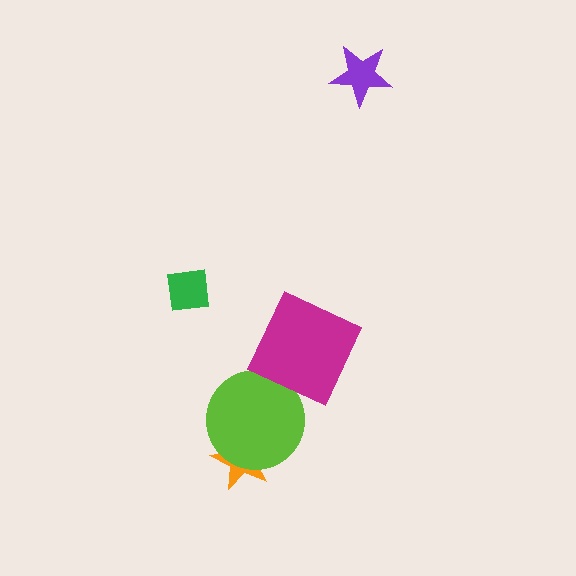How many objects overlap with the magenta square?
0 objects overlap with the magenta square.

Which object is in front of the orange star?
The lime circle is in front of the orange star.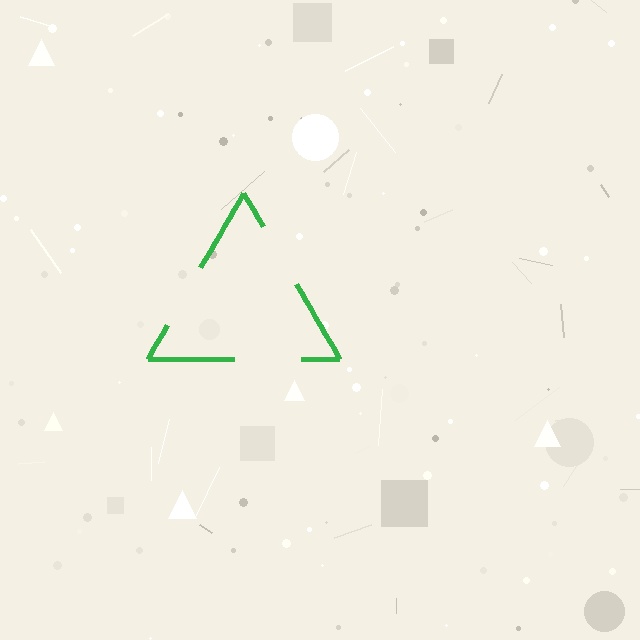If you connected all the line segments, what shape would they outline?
They would outline a triangle.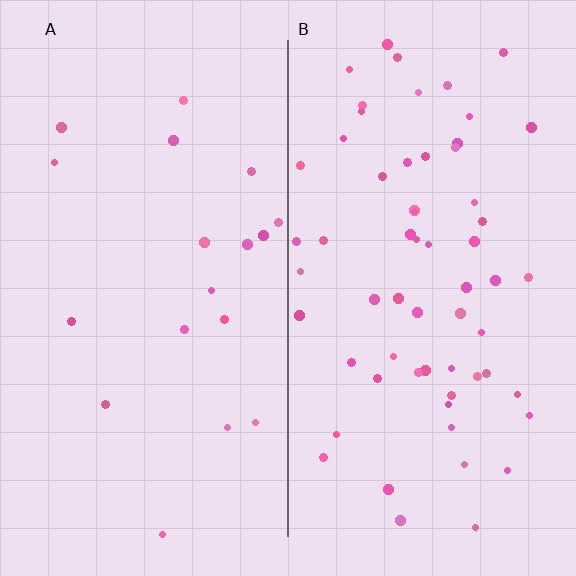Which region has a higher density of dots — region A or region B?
B (the right).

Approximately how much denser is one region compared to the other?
Approximately 3.3× — region B over region A.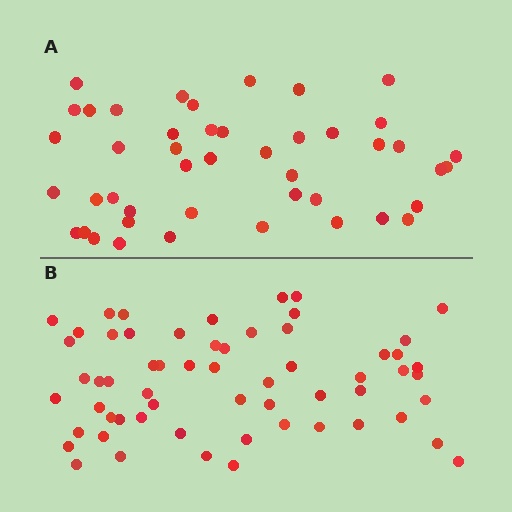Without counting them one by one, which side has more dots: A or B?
Region B (the bottom region) has more dots.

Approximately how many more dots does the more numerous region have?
Region B has approximately 15 more dots than region A.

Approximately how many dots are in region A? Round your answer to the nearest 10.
About 40 dots. (The exact count is 45, which rounds to 40.)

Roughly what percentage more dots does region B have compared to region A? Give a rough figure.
About 35% more.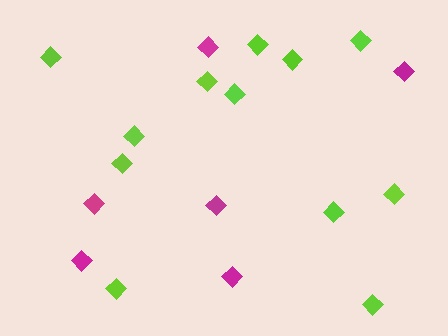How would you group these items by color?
There are 2 groups: one group of magenta diamonds (6) and one group of lime diamonds (12).